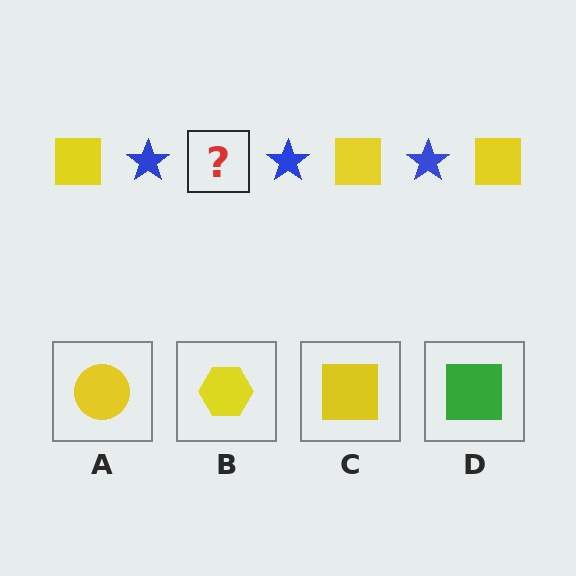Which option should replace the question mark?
Option C.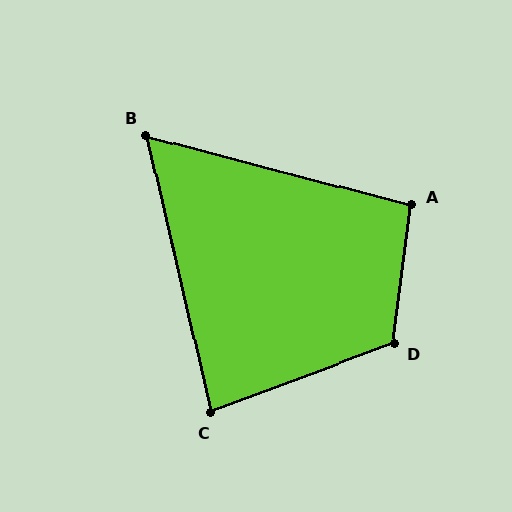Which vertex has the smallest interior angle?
B, at approximately 62 degrees.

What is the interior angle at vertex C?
Approximately 82 degrees (acute).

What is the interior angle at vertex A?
Approximately 98 degrees (obtuse).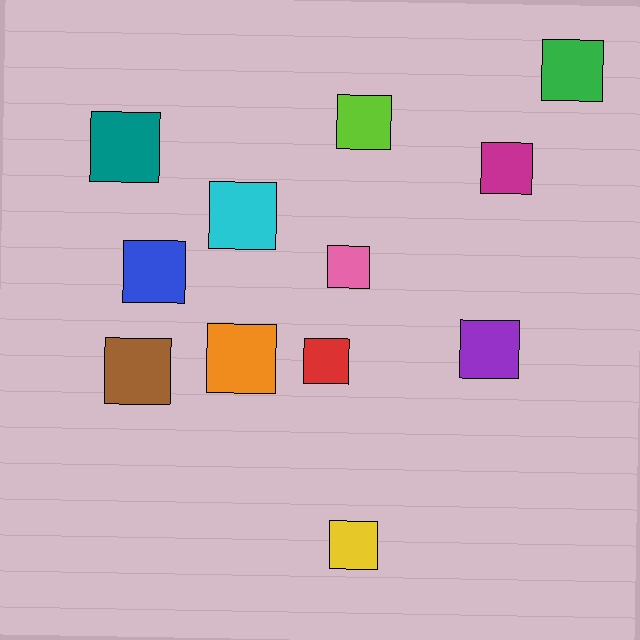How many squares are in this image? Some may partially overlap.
There are 12 squares.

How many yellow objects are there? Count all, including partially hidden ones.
There is 1 yellow object.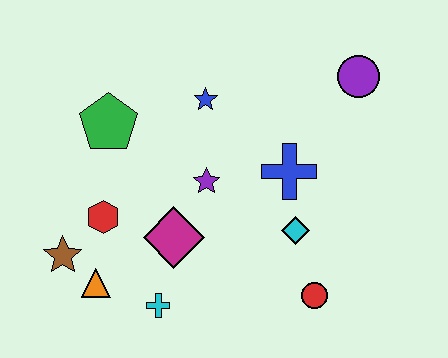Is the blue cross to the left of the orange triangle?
No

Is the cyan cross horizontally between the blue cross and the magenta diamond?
No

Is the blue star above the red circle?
Yes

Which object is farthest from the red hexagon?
The purple circle is farthest from the red hexagon.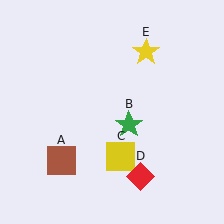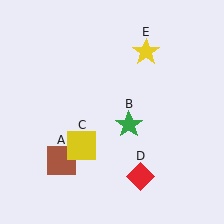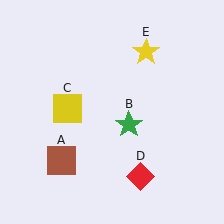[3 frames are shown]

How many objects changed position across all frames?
1 object changed position: yellow square (object C).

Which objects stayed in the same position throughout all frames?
Brown square (object A) and green star (object B) and red diamond (object D) and yellow star (object E) remained stationary.